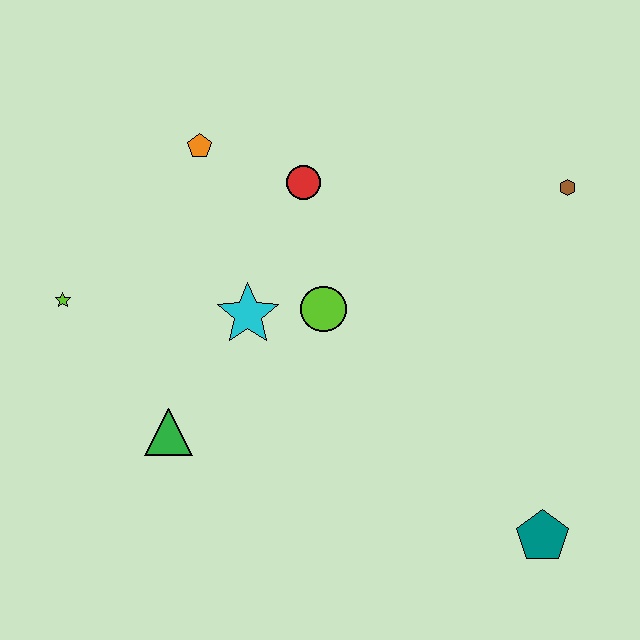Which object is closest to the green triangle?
The cyan star is closest to the green triangle.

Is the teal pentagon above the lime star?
No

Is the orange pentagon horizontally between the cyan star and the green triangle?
Yes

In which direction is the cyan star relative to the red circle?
The cyan star is below the red circle.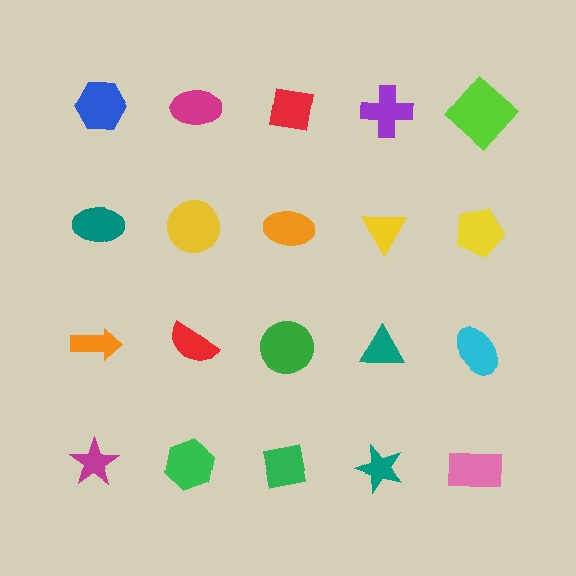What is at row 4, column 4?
A teal star.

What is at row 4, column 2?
A green hexagon.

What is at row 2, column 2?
A yellow circle.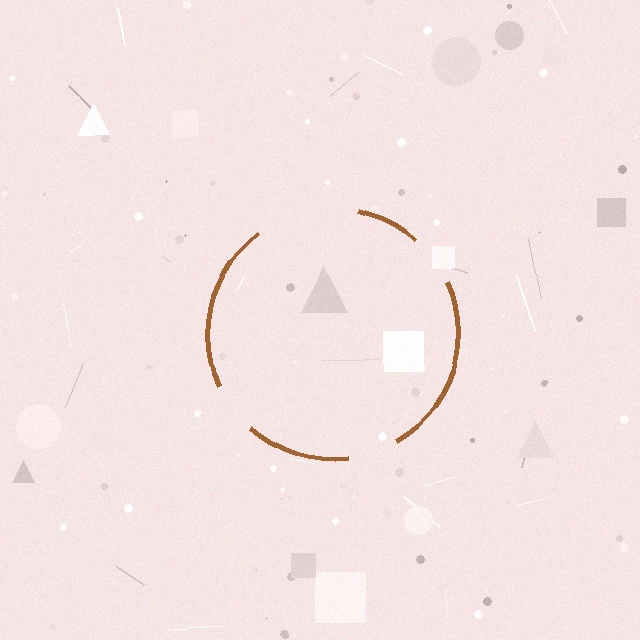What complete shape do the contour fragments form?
The contour fragments form a circle.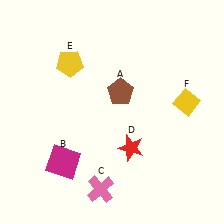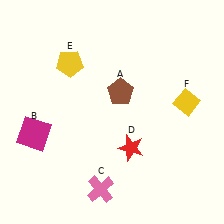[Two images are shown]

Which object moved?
The magenta square (B) moved left.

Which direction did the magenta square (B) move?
The magenta square (B) moved left.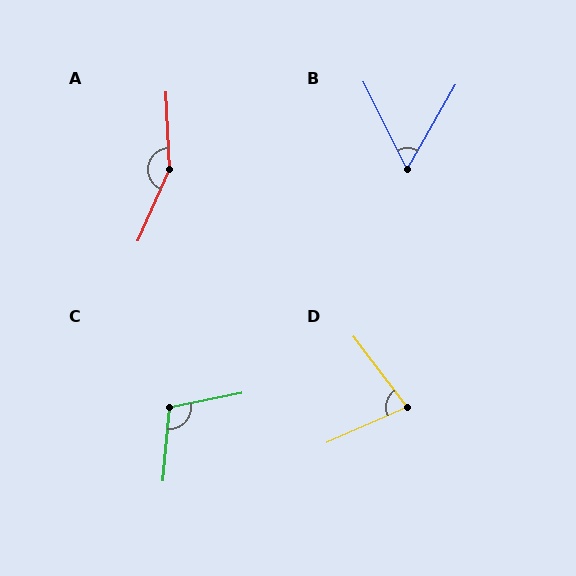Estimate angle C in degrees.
Approximately 106 degrees.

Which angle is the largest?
A, at approximately 154 degrees.